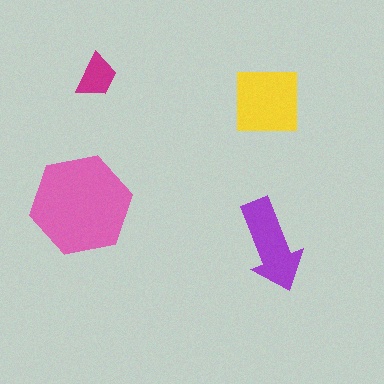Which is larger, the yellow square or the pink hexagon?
The pink hexagon.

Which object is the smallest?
The magenta trapezoid.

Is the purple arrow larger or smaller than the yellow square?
Smaller.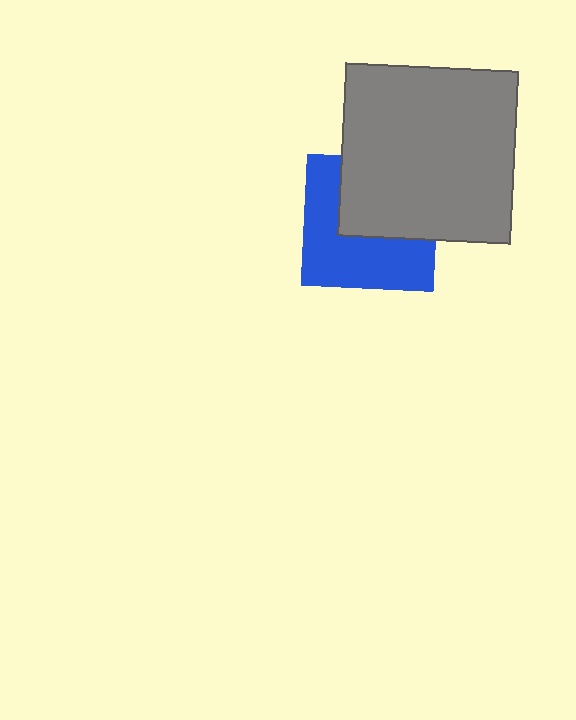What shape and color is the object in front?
The object in front is a gray square.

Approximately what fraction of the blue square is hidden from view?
Roughly 45% of the blue square is hidden behind the gray square.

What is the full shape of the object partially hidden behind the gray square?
The partially hidden object is a blue square.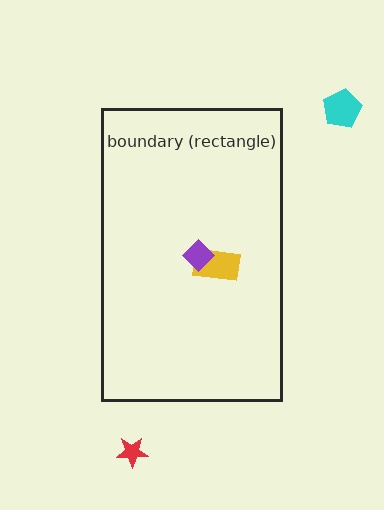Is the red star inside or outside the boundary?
Outside.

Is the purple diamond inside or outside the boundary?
Inside.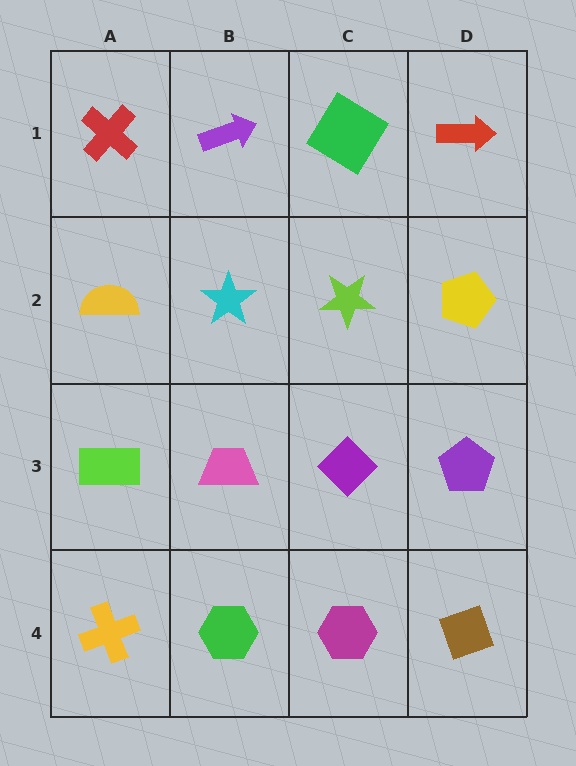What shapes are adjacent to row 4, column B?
A pink trapezoid (row 3, column B), a yellow cross (row 4, column A), a magenta hexagon (row 4, column C).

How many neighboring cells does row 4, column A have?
2.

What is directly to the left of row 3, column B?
A lime rectangle.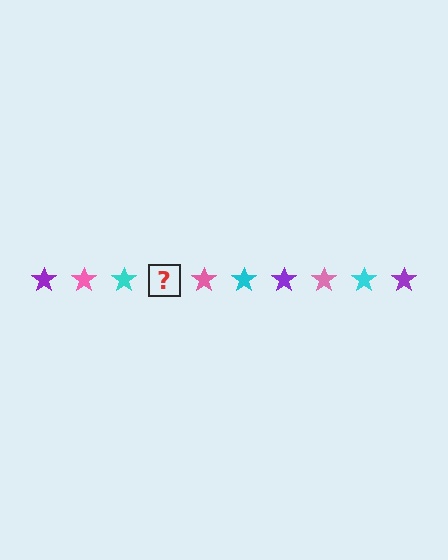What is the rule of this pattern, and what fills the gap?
The rule is that the pattern cycles through purple, pink, cyan stars. The gap should be filled with a purple star.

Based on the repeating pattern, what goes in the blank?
The blank should be a purple star.